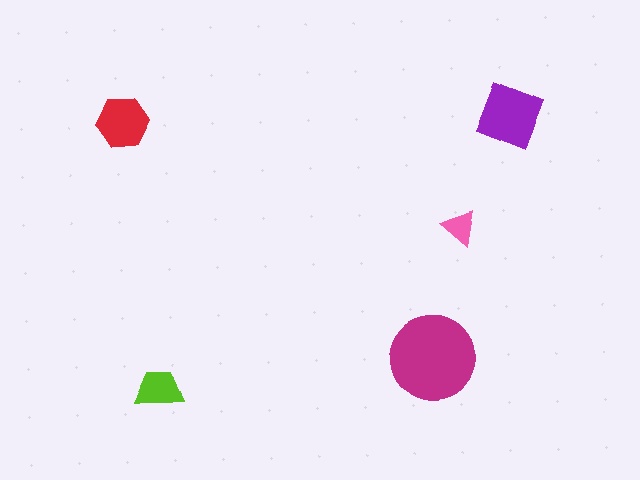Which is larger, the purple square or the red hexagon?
The purple square.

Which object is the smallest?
The pink triangle.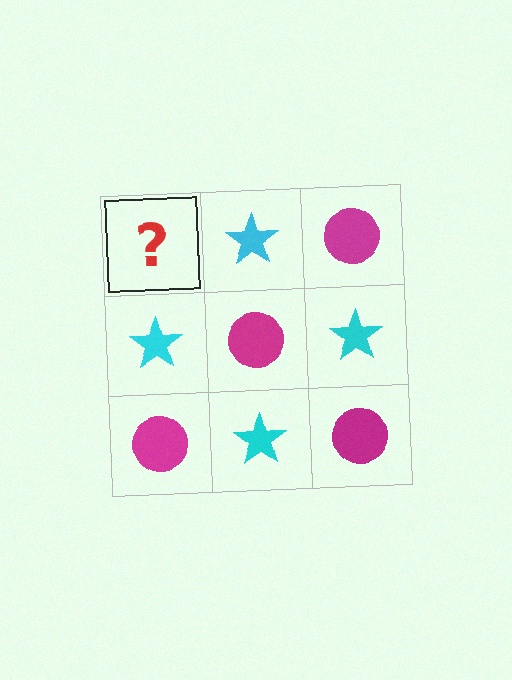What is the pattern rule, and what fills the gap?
The rule is that it alternates magenta circle and cyan star in a checkerboard pattern. The gap should be filled with a magenta circle.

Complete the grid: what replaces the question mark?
The question mark should be replaced with a magenta circle.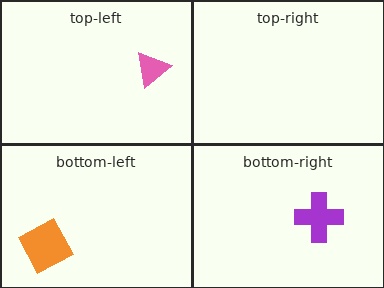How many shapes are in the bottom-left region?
1.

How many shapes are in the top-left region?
1.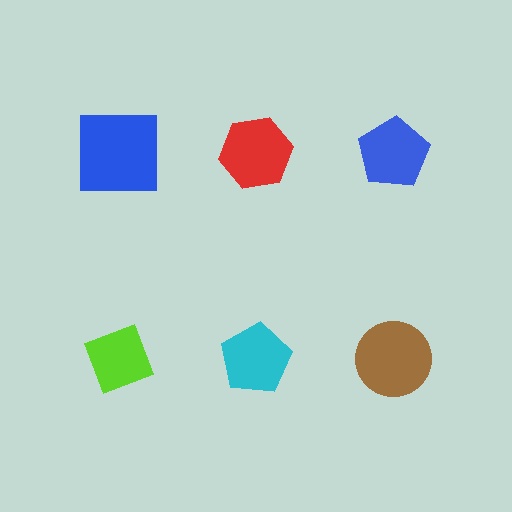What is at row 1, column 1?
A blue square.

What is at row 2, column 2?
A cyan pentagon.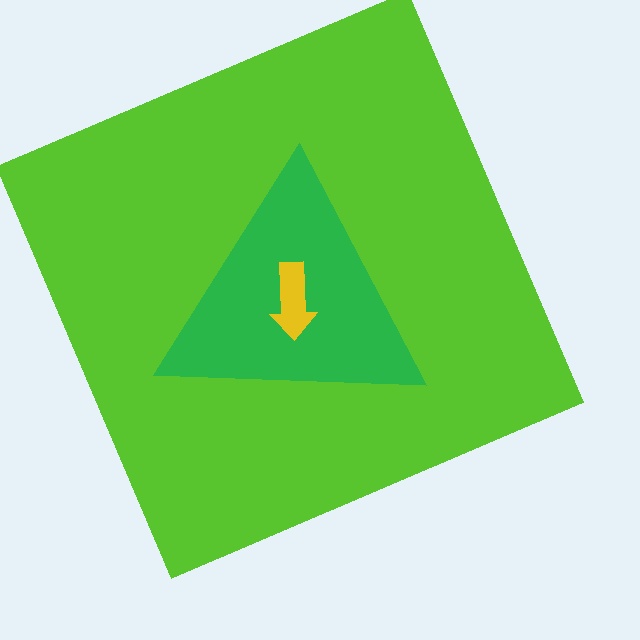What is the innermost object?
The yellow arrow.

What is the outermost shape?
The lime square.